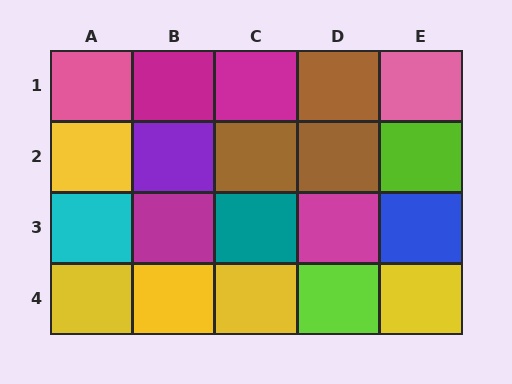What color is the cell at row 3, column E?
Blue.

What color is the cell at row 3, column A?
Cyan.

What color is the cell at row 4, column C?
Yellow.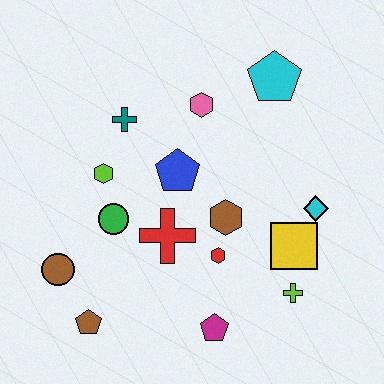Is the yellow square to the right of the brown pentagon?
Yes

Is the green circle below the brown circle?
No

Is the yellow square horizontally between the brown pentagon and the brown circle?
No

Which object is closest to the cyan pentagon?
The pink hexagon is closest to the cyan pentagon.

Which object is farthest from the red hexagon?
The cyan pentagon is farthest from the red hexagon.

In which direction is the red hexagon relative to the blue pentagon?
The red hexagon is below the blue pentagon.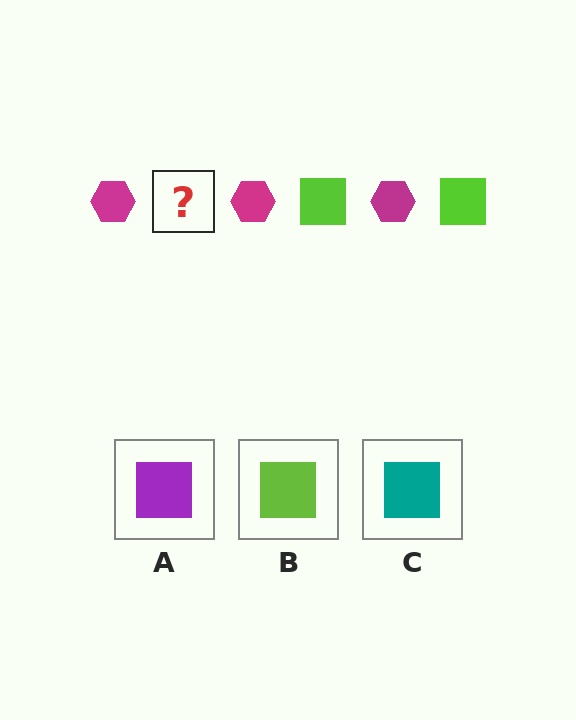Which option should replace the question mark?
Option B.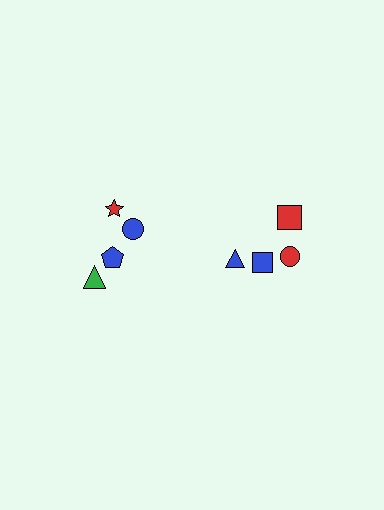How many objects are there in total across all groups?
There are 8 objects.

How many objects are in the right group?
There are 3 objects.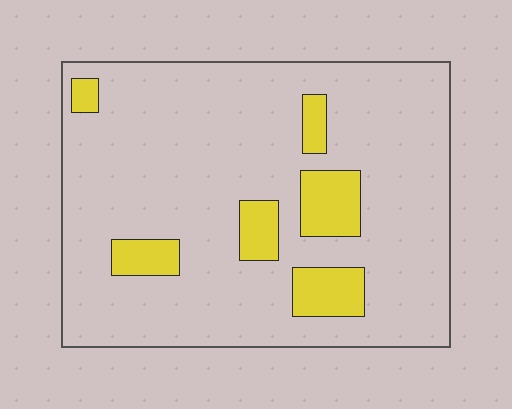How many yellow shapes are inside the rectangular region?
6.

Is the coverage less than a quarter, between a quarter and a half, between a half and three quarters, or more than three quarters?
Less than a quarter.